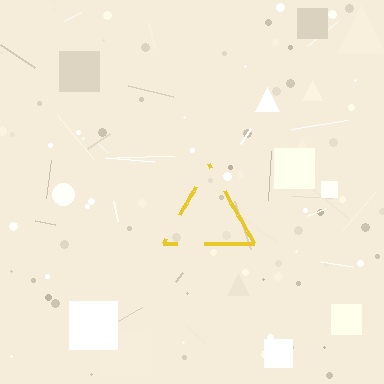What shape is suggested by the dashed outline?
The dashed outline suggests a triangle.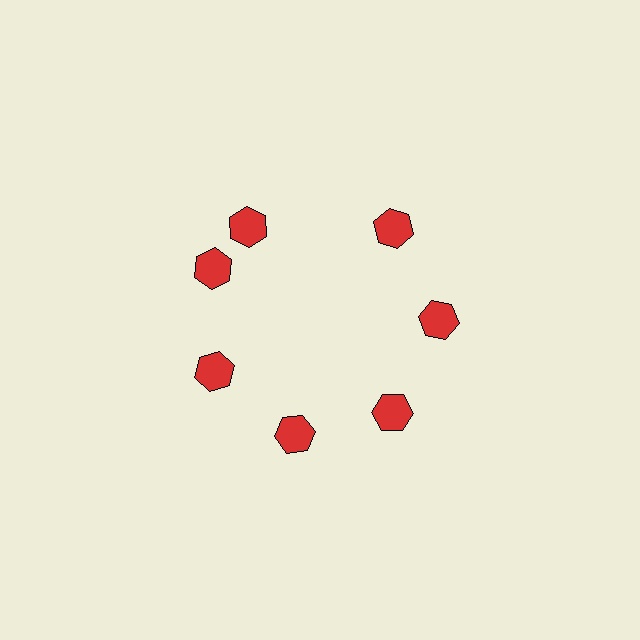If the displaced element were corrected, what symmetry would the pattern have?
It would have 7-fold rotational symmetry — the pattern would map onto itself every 51 degrees.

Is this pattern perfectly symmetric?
No. The 7 red hexagons are arranged in a ring, but one element near the 12 o'clock position is rotated out of alignment along the ring, breaking the 7-fold rotational symmetry.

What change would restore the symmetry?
The symmetry would be restored by rotating it back into even spacing with its neighbors so that all 7 hexagons sit at equal angles and equal distance from the center.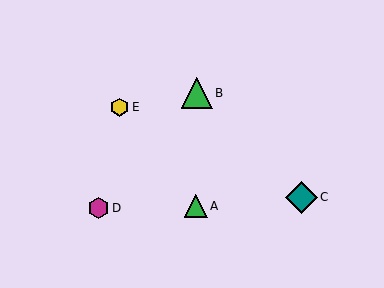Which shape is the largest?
The teal diamond (labeled C) is the largest.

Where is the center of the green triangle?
The center of the green triangle is at (196, 206).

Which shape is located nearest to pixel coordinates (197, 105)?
The green triangle (labeled B) at (197, 93) is nearest to that location.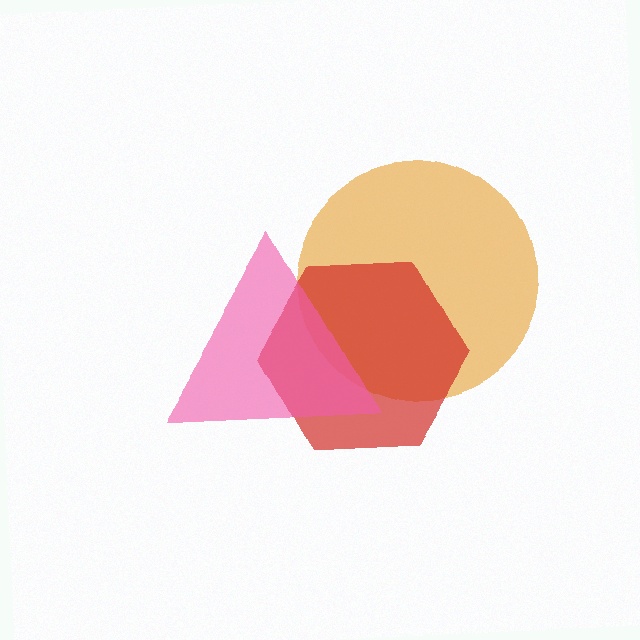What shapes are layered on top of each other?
The layered shapes are: an orange circle, a red hexagon, a pink triangle.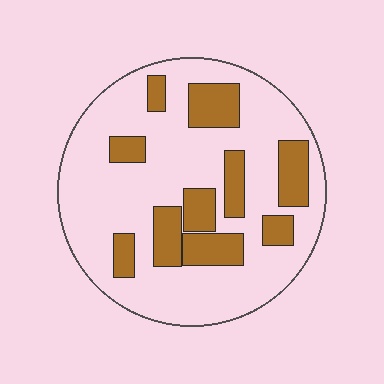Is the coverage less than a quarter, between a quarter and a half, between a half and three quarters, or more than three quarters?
Between a quarter and a half.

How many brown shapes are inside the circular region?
10.